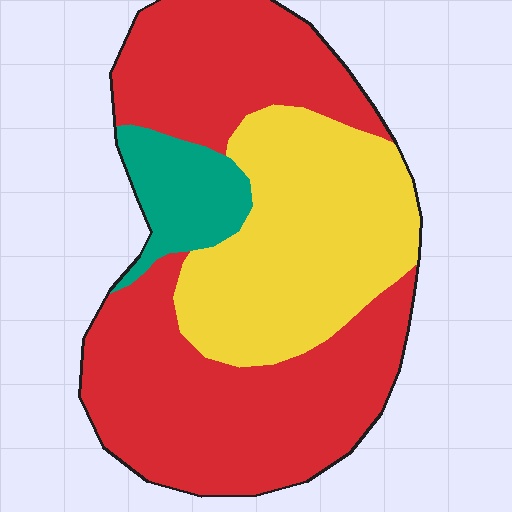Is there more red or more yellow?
Red.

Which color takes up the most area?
Red, at roughly 55%.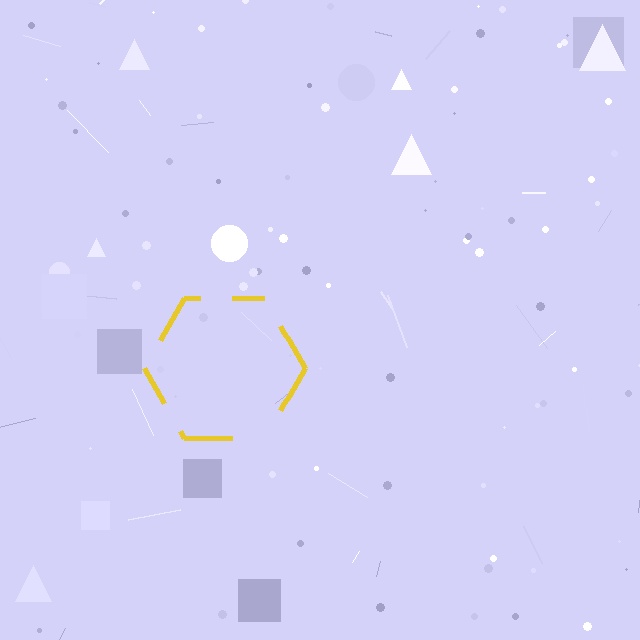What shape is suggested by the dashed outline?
The dashed outline suggests a hexagon.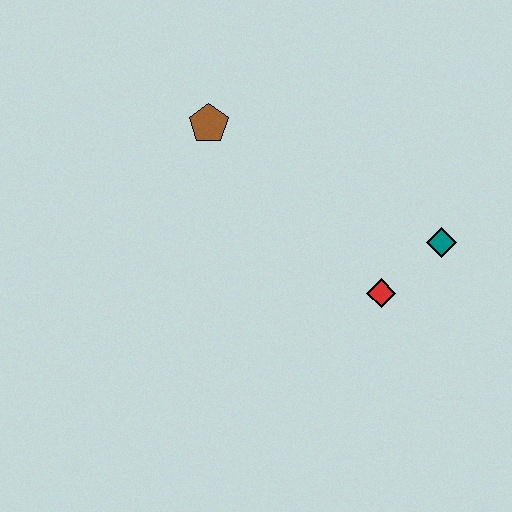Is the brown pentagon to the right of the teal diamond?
No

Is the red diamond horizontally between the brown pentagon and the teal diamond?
Yes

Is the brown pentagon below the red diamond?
No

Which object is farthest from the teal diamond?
The brown pentagon is farthest from the teal diamond.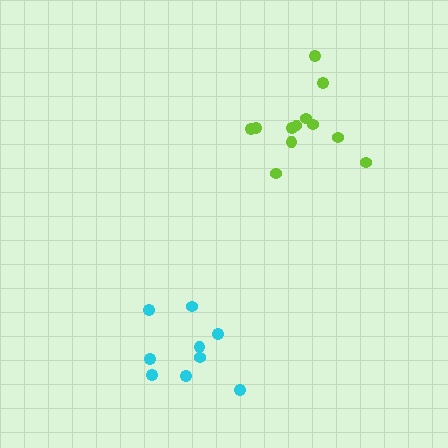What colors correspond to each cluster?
The clusters are colored: cyan, lime.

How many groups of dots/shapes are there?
There are 2 groups.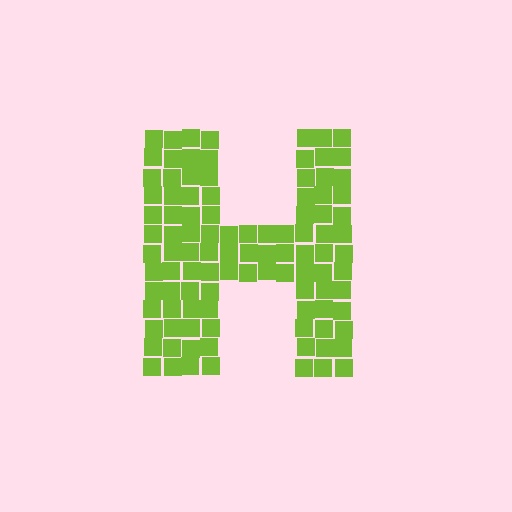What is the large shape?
The large shape is the letter H.